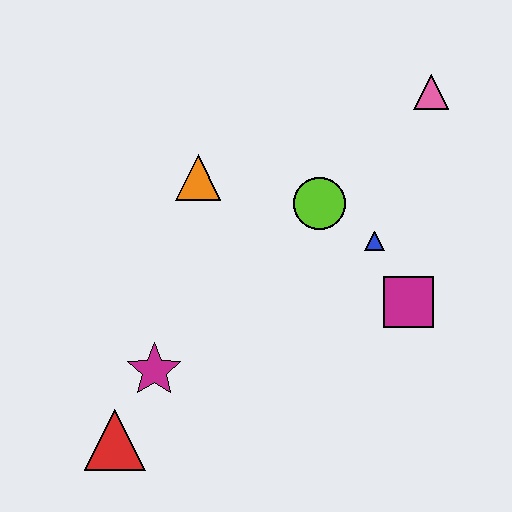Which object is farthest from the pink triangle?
The red triangle is farthest from the pink triangle.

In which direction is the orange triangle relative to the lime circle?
The orange triangle is to the left of the lime circle.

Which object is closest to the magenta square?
The blue triangle is closest to the magenta square.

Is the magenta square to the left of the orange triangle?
No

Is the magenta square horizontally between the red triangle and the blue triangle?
No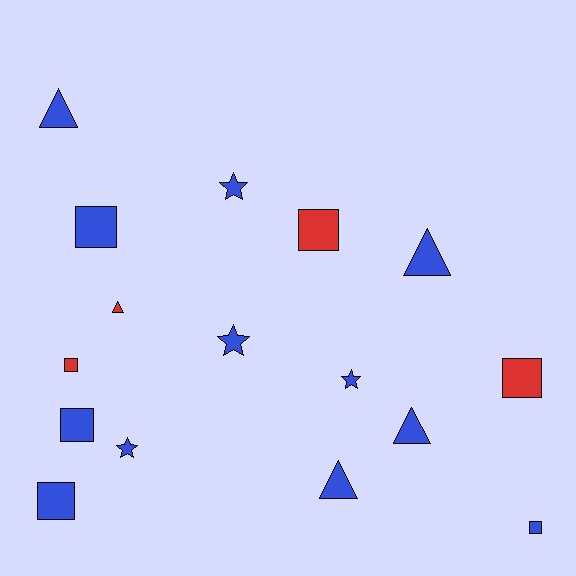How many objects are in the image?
There are 16 objects.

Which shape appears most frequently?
Square, with 7 objects.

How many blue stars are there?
There are 4 blue stars.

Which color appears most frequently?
Blue, with 12 objects.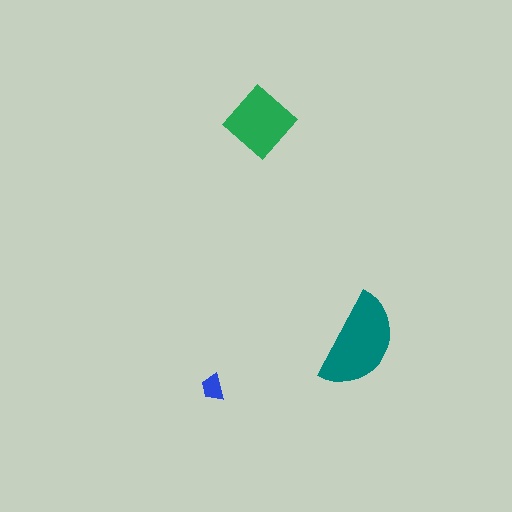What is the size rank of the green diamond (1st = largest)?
2nd.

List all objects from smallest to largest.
The blue trapezoid, the green diamond, the teal semicircle.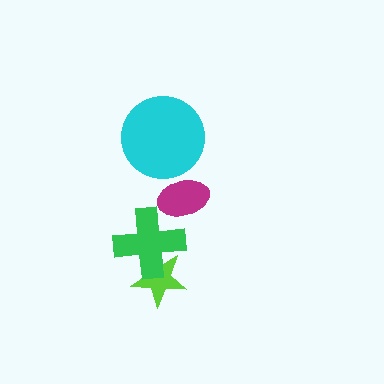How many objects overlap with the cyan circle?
0 objects overlap with the cyan circle.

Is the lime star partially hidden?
Yes, it is partially covered by another shape.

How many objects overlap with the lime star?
1 object overlaps with the lime star.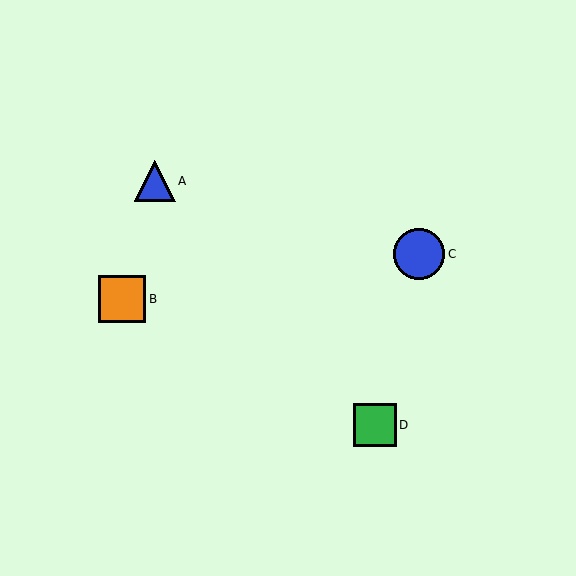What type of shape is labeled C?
Shape C is a blue circle.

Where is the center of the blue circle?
The center of the blue circle is at (419, 254).